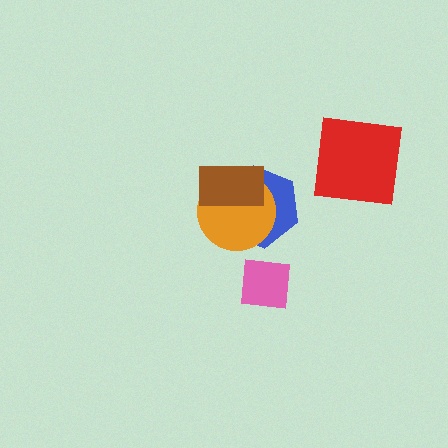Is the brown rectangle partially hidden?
No, no other shape covers it.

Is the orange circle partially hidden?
Yes, it is partially covered by another shape.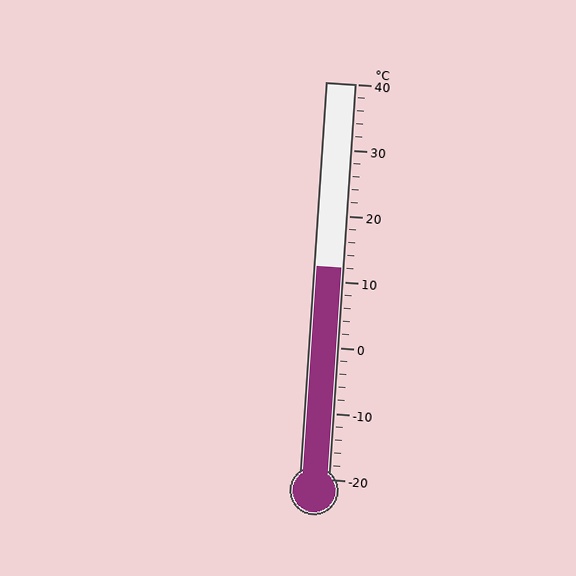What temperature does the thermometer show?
The thermometer shows approximately 12°C.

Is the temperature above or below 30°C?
The temperature is below 30°C.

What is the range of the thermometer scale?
The thermometer scale ranges from -20°C to 40°C.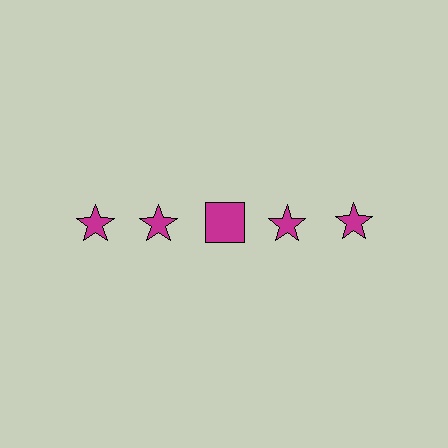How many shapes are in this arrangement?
There are 5 shapes arranged in a grid pattern.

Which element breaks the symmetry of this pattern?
The magenta square in the top row, center column breaks the symmetry. All other shapes are magenta stars.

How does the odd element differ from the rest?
It has a different shape: square instead of star.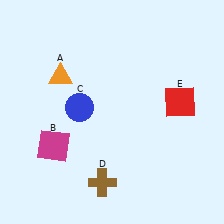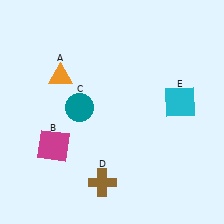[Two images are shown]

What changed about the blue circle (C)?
In Image 1, C is blue. In Image 2, it changed to teal.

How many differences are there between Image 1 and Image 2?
There are 2 differences between the two images.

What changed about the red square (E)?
In Image 1, E is red. In Image 2, it changed to cyan.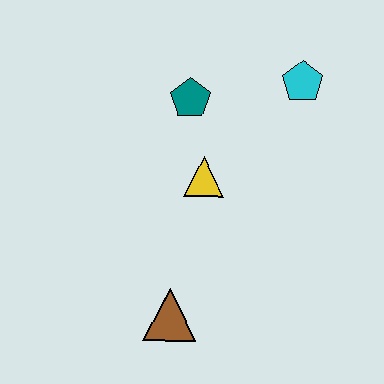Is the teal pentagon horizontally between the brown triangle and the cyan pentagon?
Yes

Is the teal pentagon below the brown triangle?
No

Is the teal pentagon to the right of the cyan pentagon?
No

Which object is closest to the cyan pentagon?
The teal pentagon is closest to the cyan pentagon.